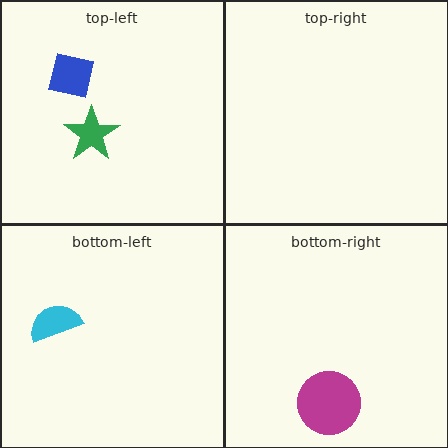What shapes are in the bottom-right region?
The magenta circle.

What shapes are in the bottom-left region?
The cyan semicircle.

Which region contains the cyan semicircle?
The bottom-left region.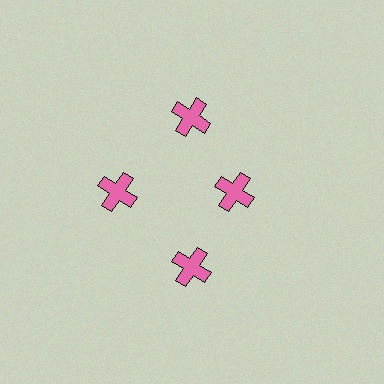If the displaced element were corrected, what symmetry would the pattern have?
It would have 4-fold rotational symmetry — the pattern would map onto itself every 90 degrees.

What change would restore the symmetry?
The symmetry would be restored by moving it outward, back onto the ring so that all 4 crosses sit at equal angles and equal distance from the center.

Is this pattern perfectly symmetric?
No. The 4 pink crosses are arranged in a ring, but one element near the 3 o'clock position is pulled inward toward the center, breaking the 4-fold rotational symmetry.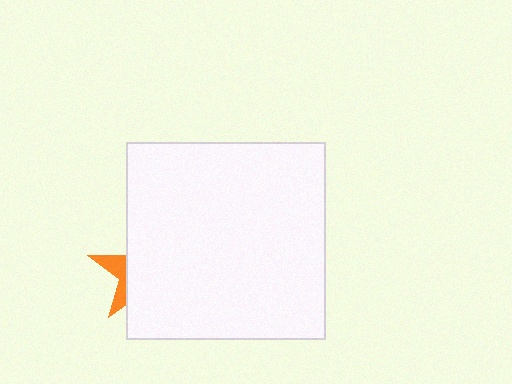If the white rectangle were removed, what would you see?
You would see the complete orange star.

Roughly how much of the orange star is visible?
A small part of it is visible (roughly 24%).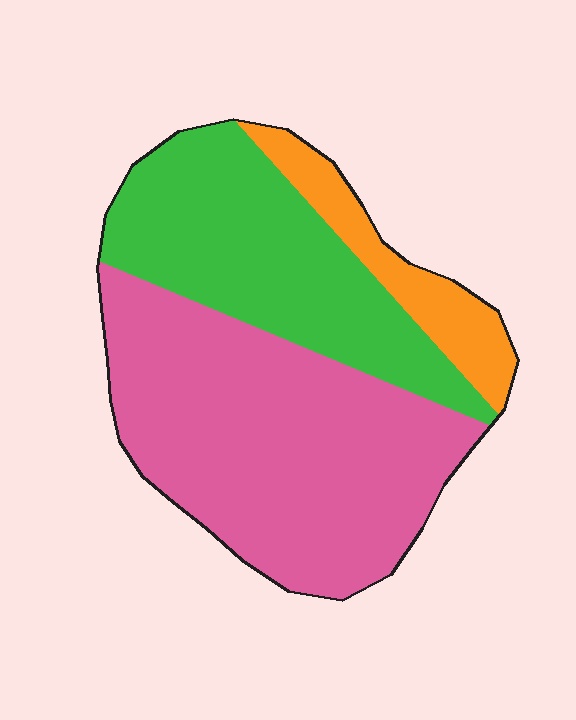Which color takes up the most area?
Pink, at roughly 55%.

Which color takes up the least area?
Orange, at roughly 10%.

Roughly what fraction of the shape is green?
Green covers around 35% of the shape.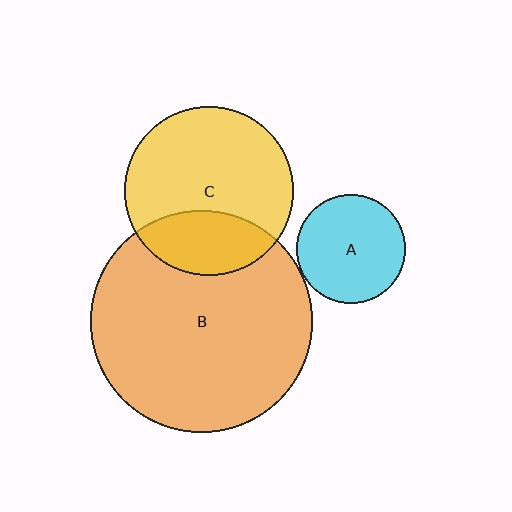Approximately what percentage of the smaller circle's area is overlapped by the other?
Approximately 30%.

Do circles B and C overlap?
Yes.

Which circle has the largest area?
Circle B (orange).